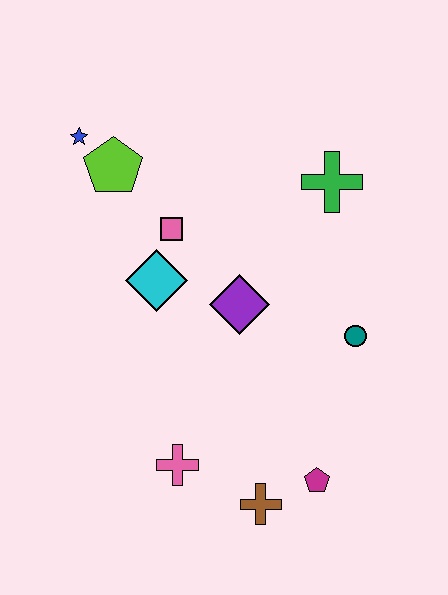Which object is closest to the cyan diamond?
The pink square is closest to the cyan diamond.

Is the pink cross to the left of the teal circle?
Yes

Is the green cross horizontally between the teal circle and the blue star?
Yes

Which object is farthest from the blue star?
The magenta pentagon is farthest from the blue star.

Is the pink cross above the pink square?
No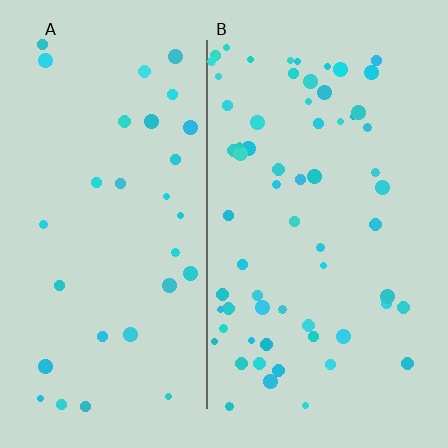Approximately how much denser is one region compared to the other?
Approximately 2.0× — region B over region A.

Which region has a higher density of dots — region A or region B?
B (the right).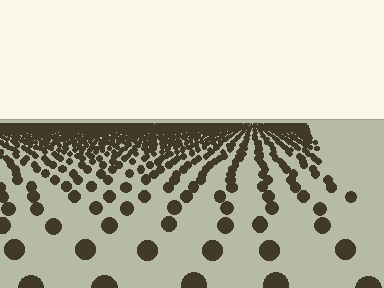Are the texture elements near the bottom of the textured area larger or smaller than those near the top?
Larger. Near the bottom, elements are closer to the viewer and appear at a bigger on-screen size.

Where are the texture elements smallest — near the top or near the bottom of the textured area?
Near the top.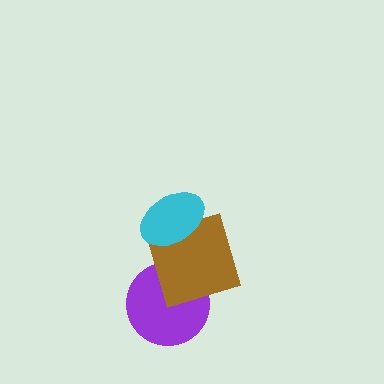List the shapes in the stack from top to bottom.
From top to bottom: the cyan ellipse, the brown square, the purple circle.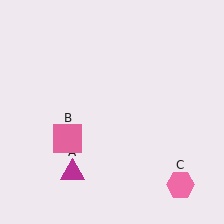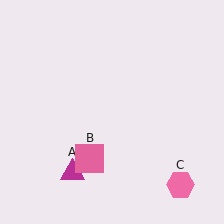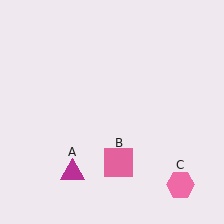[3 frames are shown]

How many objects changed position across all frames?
1 object changed position: pink square (object B).